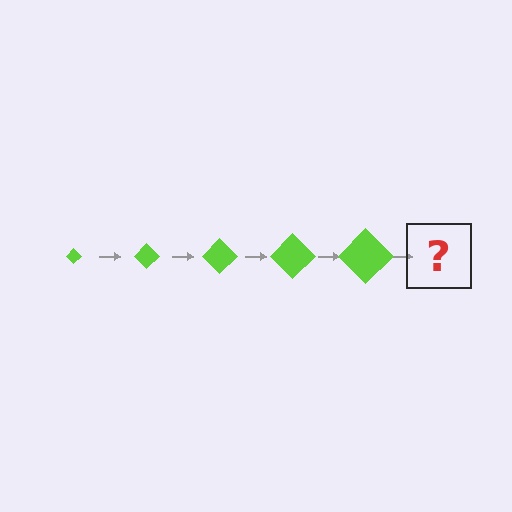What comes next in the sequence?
The next element should be a lime diamond, larger than the previous one.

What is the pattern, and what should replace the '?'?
The pattern is that the diamond gets progressively larger each step. The '?' should be a lime diamond, larger than the previous one.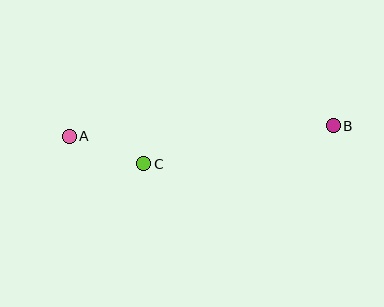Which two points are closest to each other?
Points A and C are closest to each other.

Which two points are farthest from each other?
Points A and B are farthest from each other.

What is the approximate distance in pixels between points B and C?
The distance between B and C is approximately 194 pixels.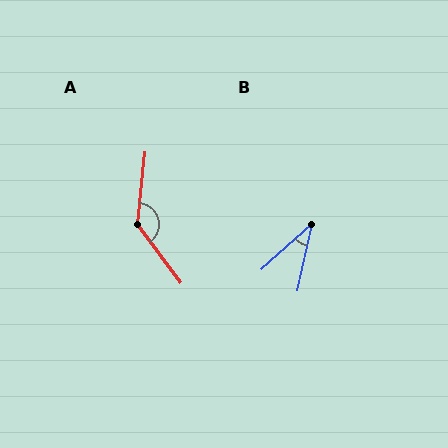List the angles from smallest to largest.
B (36°), A (138°).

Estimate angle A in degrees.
Approximately 138 degrees.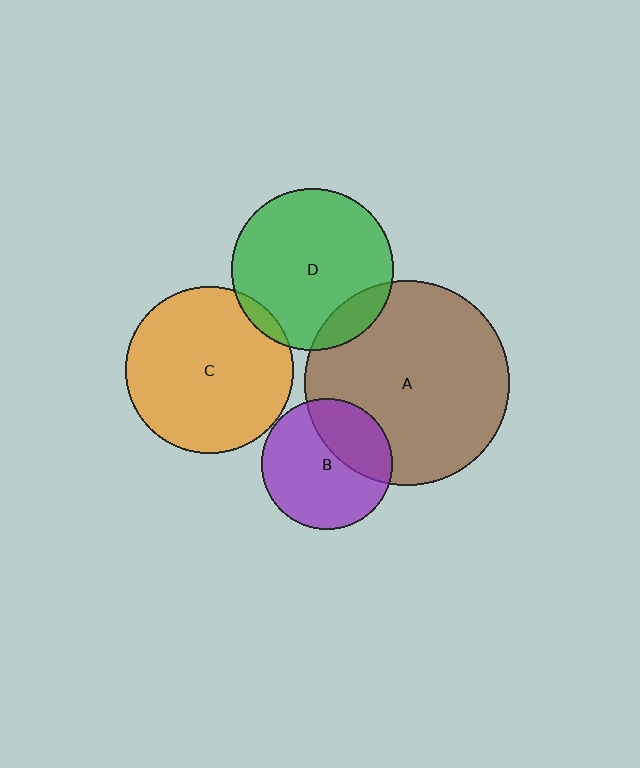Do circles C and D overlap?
Yes.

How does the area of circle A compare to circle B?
Approximately 2.5 times.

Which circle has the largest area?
Circle A (brown).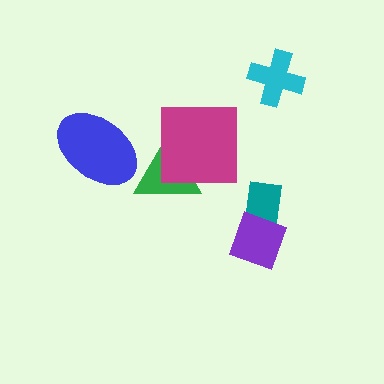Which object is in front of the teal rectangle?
The purple diamond is in front of the teal rectangle.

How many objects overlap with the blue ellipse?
1 object overlaps with the blue ellipse.